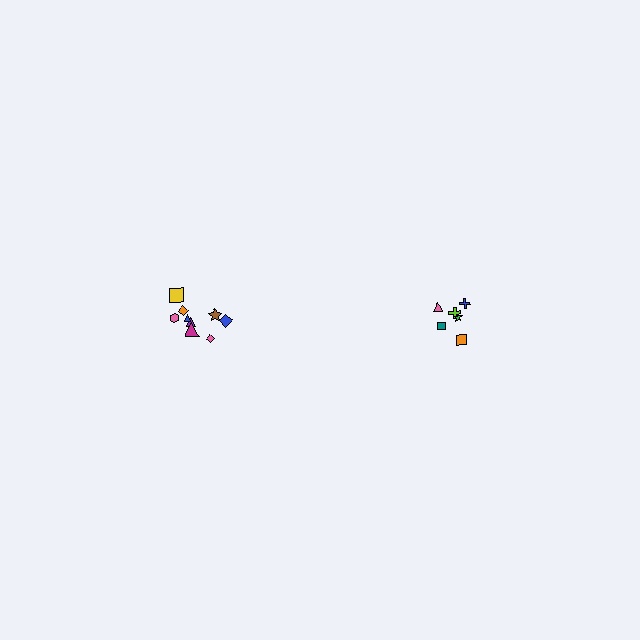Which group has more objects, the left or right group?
The left group.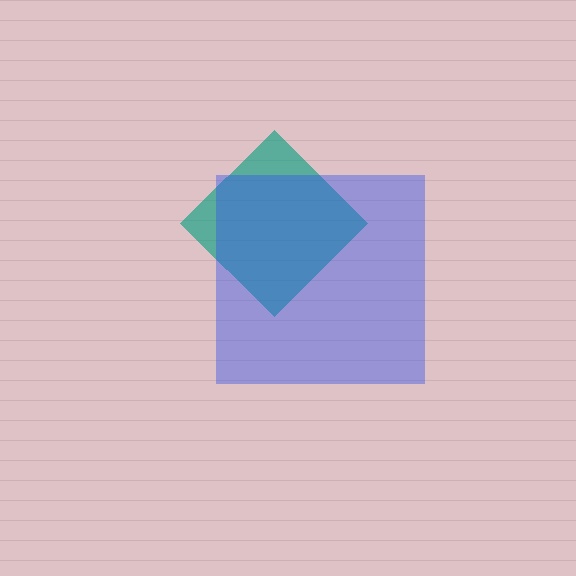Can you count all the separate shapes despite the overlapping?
Yes, there are 2 separate shapes.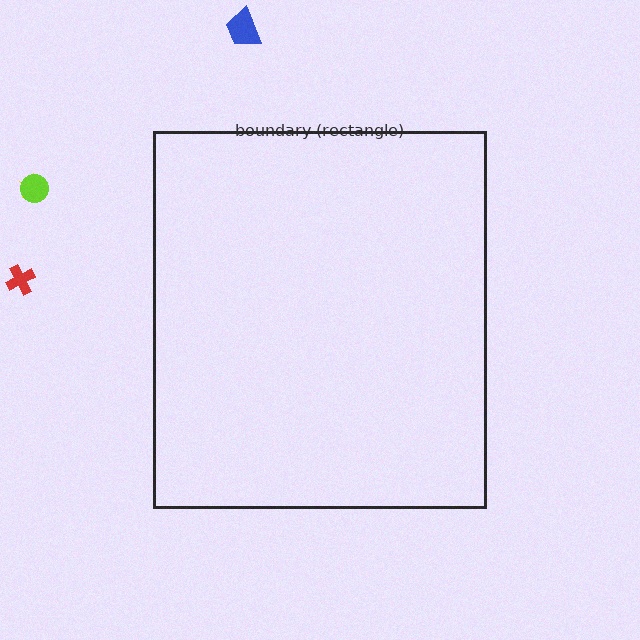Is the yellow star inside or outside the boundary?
Outside.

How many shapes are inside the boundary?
0 inside, 4 outside.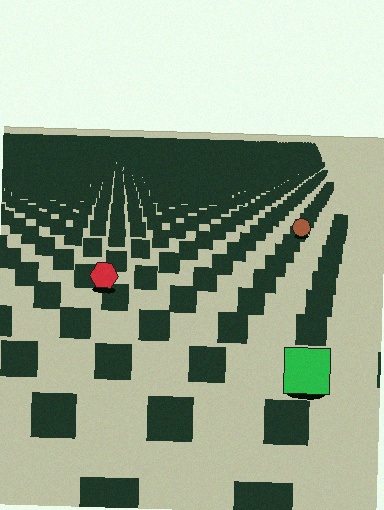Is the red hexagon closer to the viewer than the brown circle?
Yes. The red hexagon is closer — you can tell from the texture gradient: the ground texture is coarser near it.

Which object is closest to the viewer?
The green square is closest. The texture marks near it are larger and more spread out.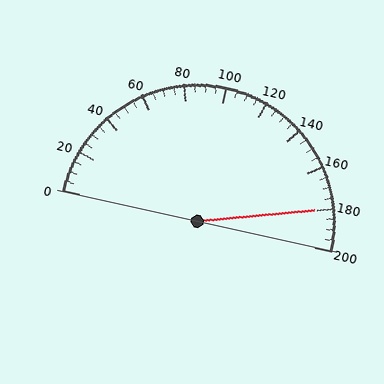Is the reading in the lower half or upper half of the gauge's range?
The reading is in the upper half of the range (0 to 200).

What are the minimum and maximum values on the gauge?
The gauge ranges from 0 to 200.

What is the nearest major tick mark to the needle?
The nearest major tick mark is 180.